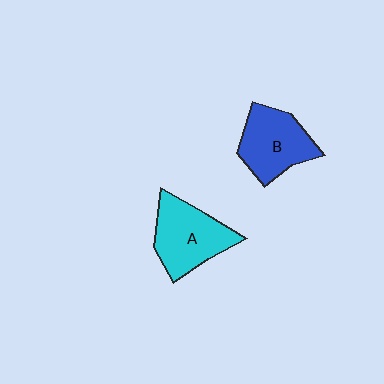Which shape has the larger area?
Shape A (cyan).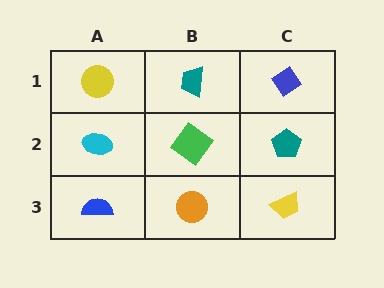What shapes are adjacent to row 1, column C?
A teal pentagon (row 2, column C), a teal trapezoid (row 1, column B).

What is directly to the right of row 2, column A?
A green diamond.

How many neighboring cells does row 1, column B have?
3.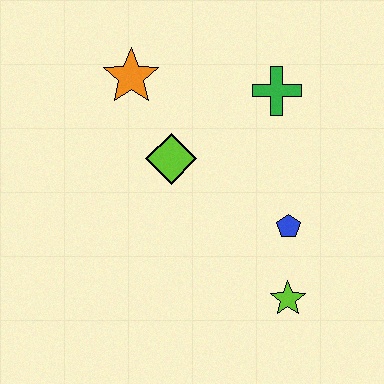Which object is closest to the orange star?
The lime diamond is closest to the orange star.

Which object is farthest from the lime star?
The orange star is farthest from the lime star.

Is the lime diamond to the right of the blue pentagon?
No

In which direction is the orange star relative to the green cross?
The orange star is to the left of the green cross.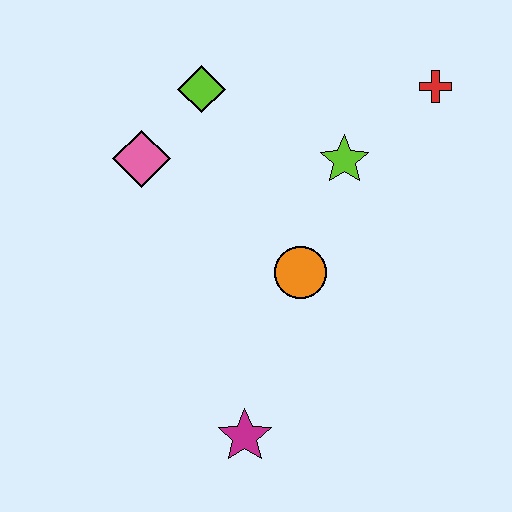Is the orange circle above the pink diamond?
No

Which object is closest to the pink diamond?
The lime diamond is closest to the pink diamond.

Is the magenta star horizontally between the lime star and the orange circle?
No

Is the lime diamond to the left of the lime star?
Yes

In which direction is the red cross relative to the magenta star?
The red cross is above the magenta star.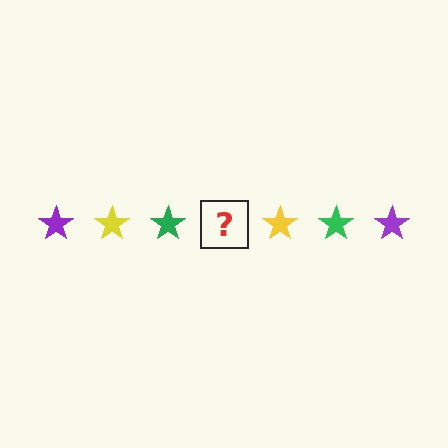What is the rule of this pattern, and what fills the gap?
The rule is that the pattern cycles through purple, yellow, green stars. The gap should be filled with a purple star.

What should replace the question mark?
The question mark should be replaced with a purple star.